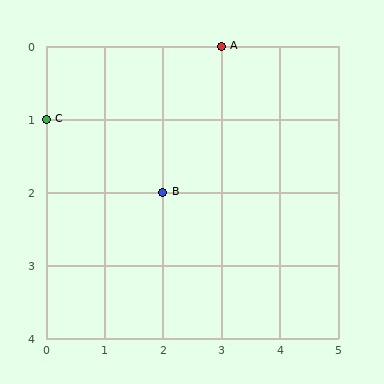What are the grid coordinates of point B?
Point B is at grid coordinates (2, 2).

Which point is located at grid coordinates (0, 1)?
Point C is at (0, 1).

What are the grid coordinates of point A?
Point A is at grid coordinates (3, 0).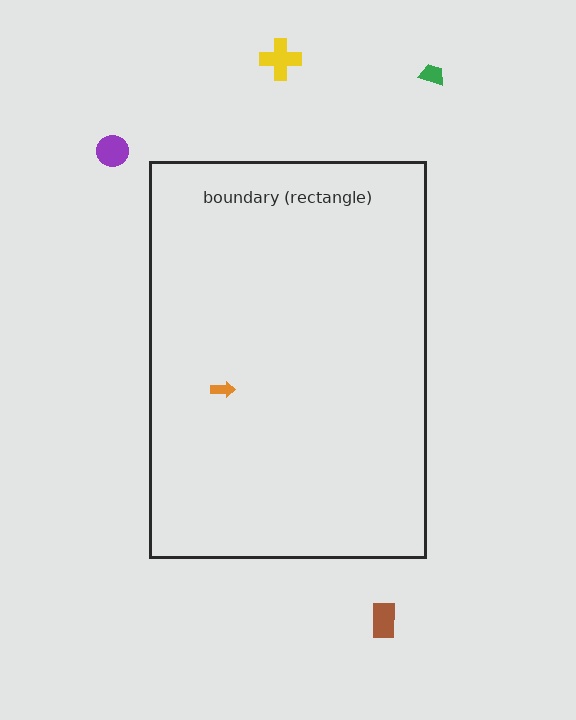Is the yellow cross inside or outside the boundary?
Outside.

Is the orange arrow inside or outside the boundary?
Inside.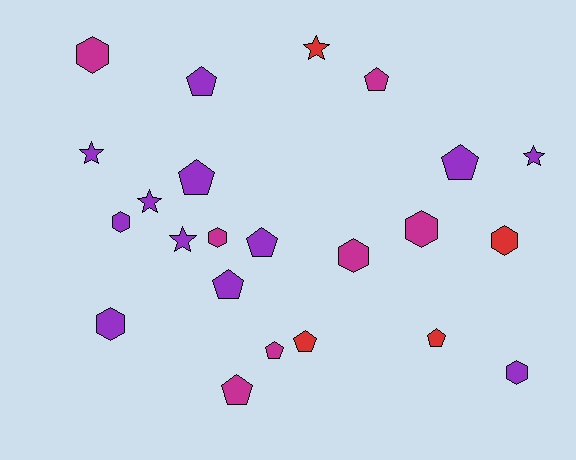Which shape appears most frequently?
Pentagon, with 10 objects.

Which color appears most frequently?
Purple, with 12 objects.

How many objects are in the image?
There are 23 objects.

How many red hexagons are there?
There is 1 red hexagon.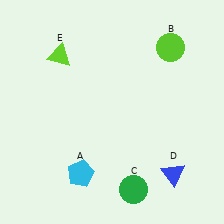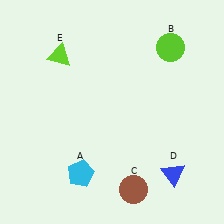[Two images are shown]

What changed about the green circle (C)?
In Image 1, C is green. In Image 2, it changed to brown.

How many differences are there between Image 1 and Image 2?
There is 1 difference between the two images.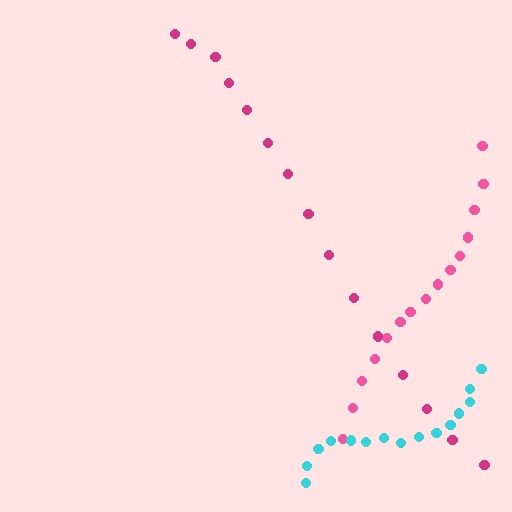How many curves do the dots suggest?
There are 3 distinct paths.